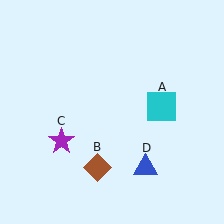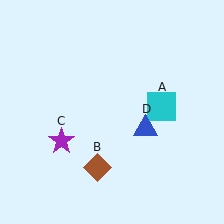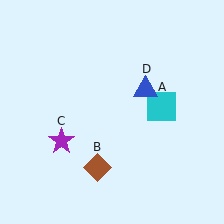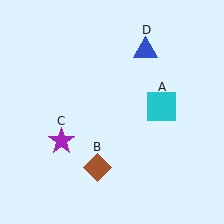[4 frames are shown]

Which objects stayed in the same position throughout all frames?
Cyan square (object A) and brown diamond (object B) and purple star (object C) remained stationary.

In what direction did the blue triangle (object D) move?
The blue triangle (object D) moved up.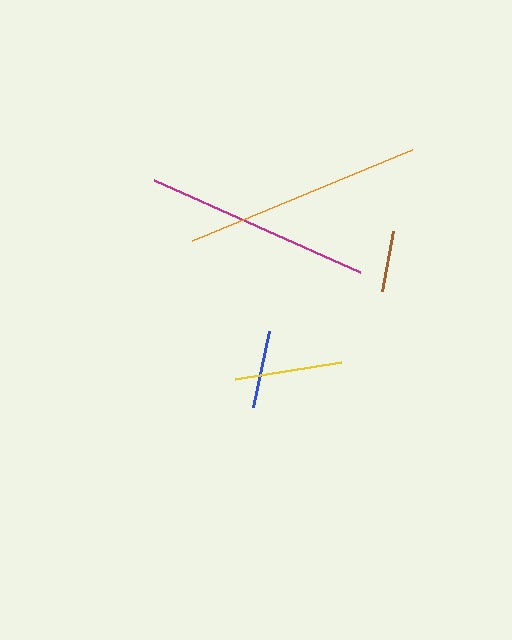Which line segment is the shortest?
The brown line is the shortest at approximately 60 pixels.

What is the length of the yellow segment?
The yellow segment is approximately 108 pixels long.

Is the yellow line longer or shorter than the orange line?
The orange line is longer than the yellow line.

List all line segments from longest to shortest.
From longest to shortest: orange, magenta, yellow, blue, brown.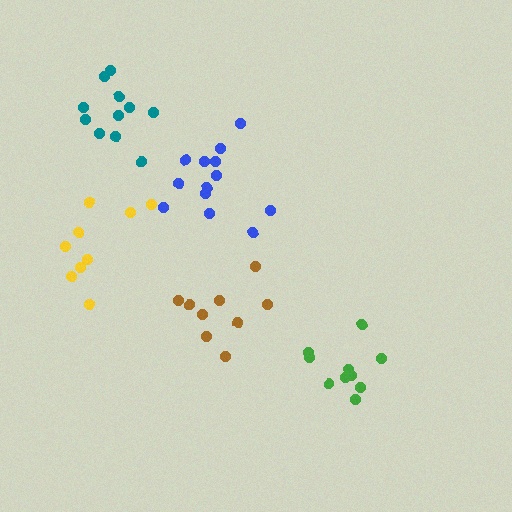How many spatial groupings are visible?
There are 5 spatial groupings.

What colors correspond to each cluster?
The clusters are colored: blue, teal, yellow, brown, green.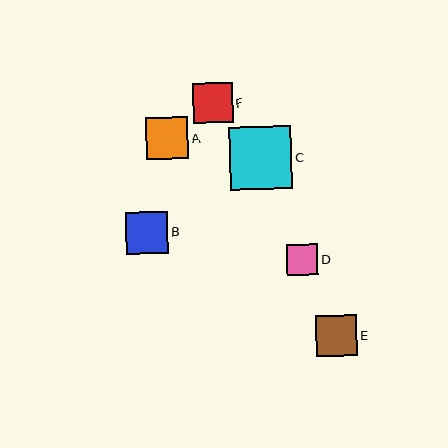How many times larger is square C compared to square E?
Square C is approximately 1.5 times the size of square E.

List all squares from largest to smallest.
From largest to smallest: C, B, A, E, F, D.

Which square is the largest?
Square C is the largest with a size of approximately 63 pixels.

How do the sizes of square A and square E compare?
Square A and square E are approximately the same size.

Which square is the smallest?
Square D is the smallest with a size of approximately 31 pixels.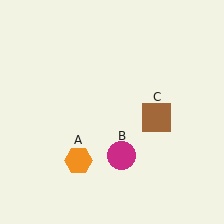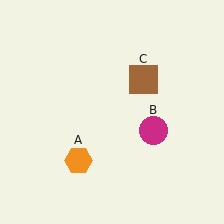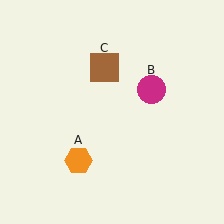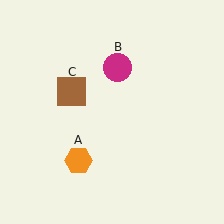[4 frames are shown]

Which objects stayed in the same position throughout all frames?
Orange hexagon (object A) remained stationary.